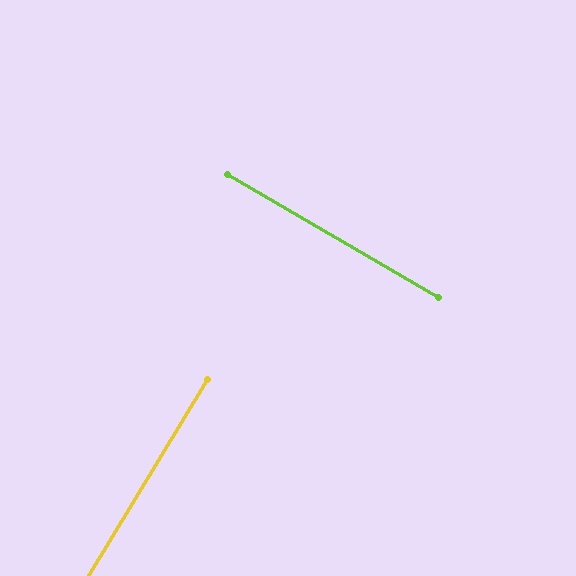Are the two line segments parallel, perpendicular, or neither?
Perpendicular — they meet at approximately 89°.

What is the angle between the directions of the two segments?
Approximately 89 degrees.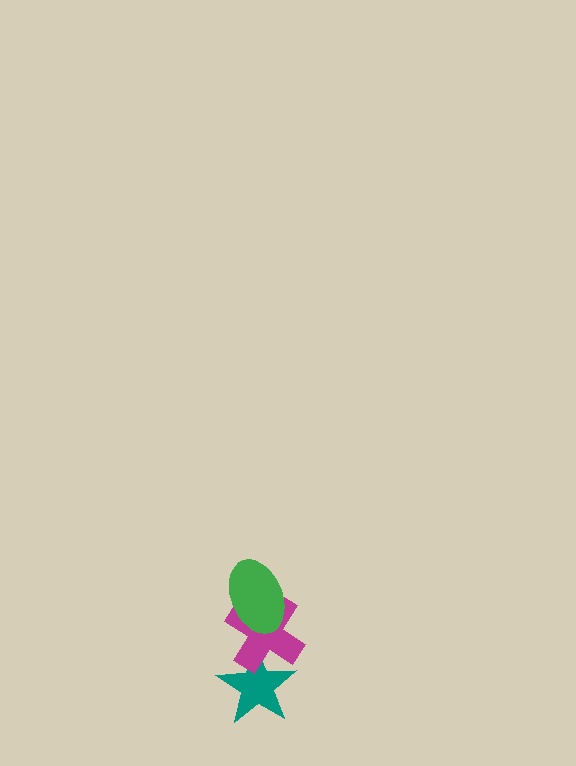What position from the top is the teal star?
The teal star is 3rd from the top.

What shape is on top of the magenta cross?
The green ellipse is on top of the magenta cross.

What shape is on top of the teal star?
The magenta cross is on top of the teal star.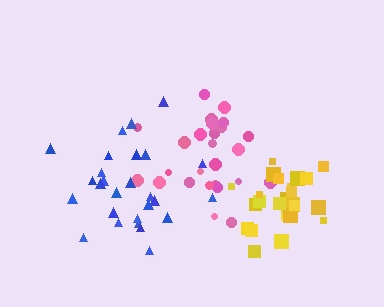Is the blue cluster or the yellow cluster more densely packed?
Yellow.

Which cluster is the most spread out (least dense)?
Blue.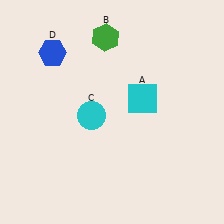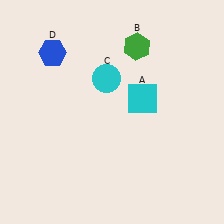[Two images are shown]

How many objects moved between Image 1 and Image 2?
2 objects moved between the two images.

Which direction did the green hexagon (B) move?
The green hexagon (B) moved right.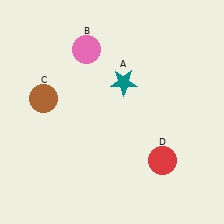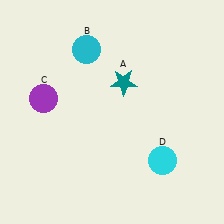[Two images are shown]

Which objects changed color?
B changed from pink to cyan. C changed from brown to purple. D changed from red to cyan.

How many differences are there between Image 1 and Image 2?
There are 3 differences between the two images.